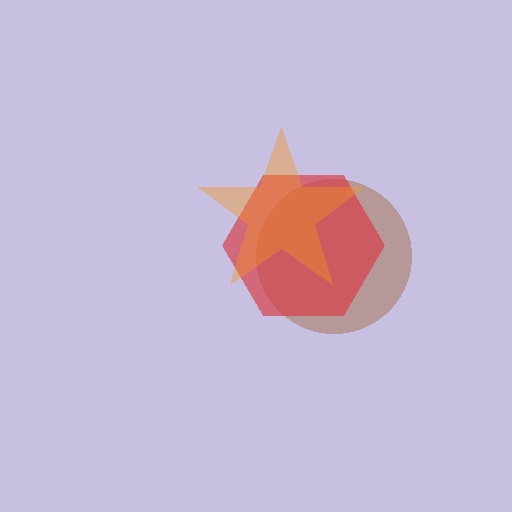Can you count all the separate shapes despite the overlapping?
Yes, there are 3 separate shapes.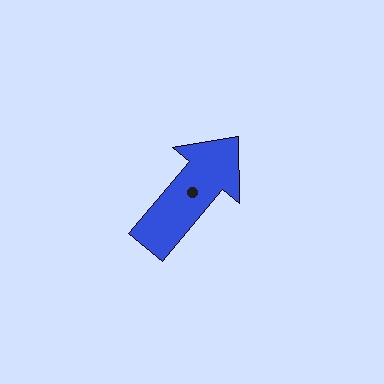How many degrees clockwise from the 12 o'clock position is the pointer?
Approximately 40 degrees.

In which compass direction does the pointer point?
Northeast.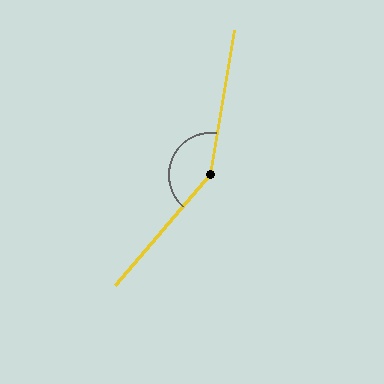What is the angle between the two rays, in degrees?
Approximately 149 degrees.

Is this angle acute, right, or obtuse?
It is obtuse.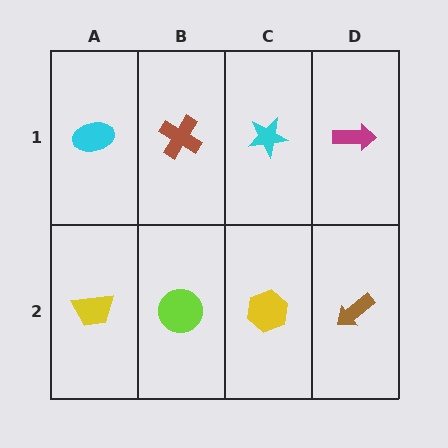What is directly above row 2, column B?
A brown cross.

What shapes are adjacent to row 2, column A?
A cyan ellipse (row 1, column A), a lime circle (row 2, column B).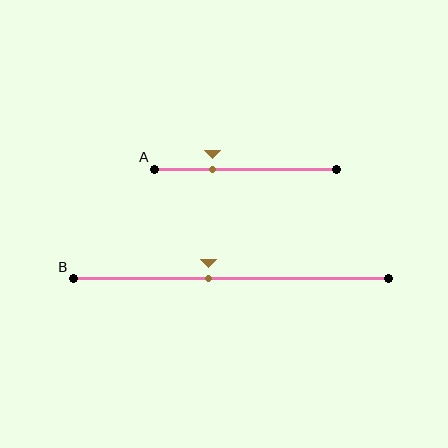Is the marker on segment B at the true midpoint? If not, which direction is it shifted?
No, the marker on segment B is shifted to the left by about 7% of the segment length.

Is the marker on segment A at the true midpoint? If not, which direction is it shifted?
No, the marker on segment A is shifted to the left by about 18% of the segment length.